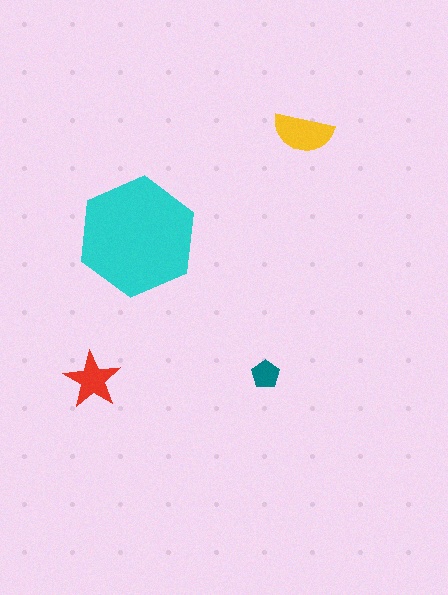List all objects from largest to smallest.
The cyan hexagon, the yellow semicircle, the red star, the teal pentagon.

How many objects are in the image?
There are 4 objects in the image.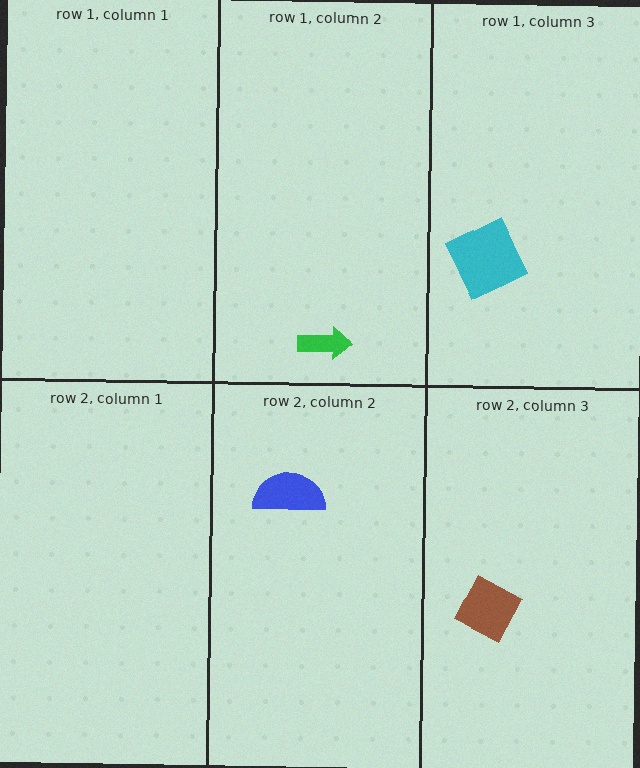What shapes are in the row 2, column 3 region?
The brown diamond.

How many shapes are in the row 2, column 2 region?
1.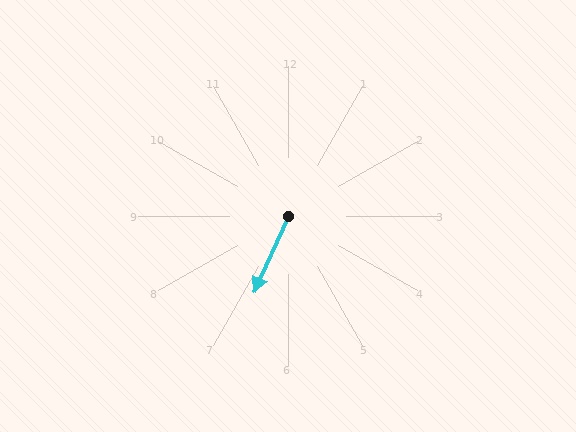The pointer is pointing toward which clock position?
Roughly 7 o'clock.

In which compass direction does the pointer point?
Southwest.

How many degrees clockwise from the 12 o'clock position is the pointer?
Approximately 204 degrees.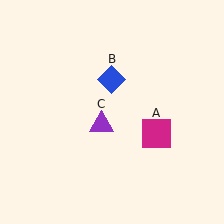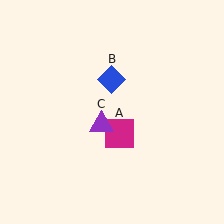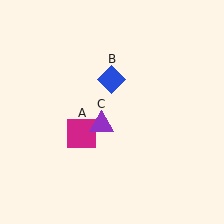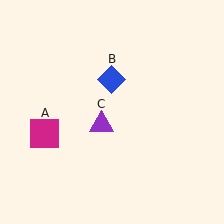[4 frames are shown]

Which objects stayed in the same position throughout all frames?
Blue diamond (object B) and purple triangle (object C) remained stationary.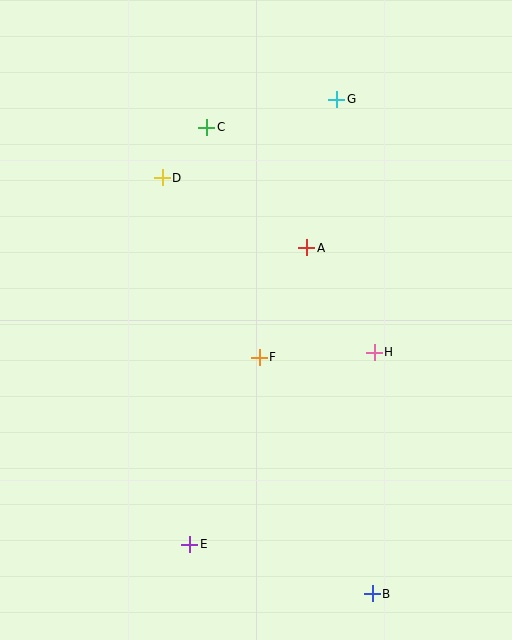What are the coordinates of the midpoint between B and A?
The midpoint between B and A is at (340, 421).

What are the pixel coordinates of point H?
Point H is at (374, 352).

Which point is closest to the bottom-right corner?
Point B is closest to the bottom-right corner.